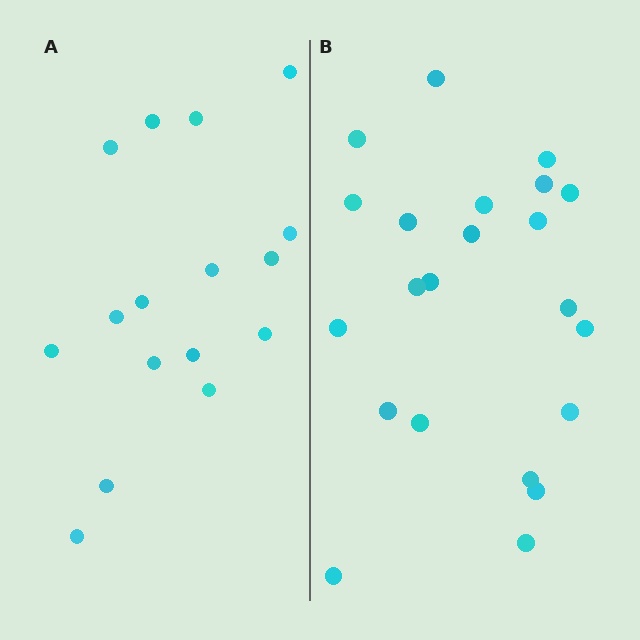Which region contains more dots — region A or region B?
Region B (the right region) has more dots.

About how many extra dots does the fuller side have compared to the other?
Region B has about 6 more dots than region A.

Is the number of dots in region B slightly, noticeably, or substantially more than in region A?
Region B has noticeably more, but not dramatically so. The ratio is roughly 1.4 to 1.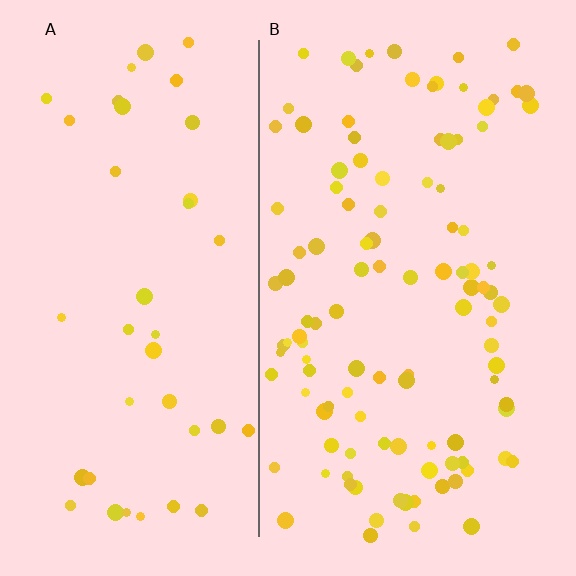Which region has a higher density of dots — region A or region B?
B (the right).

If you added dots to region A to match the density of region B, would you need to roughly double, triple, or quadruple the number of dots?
Approximately triple.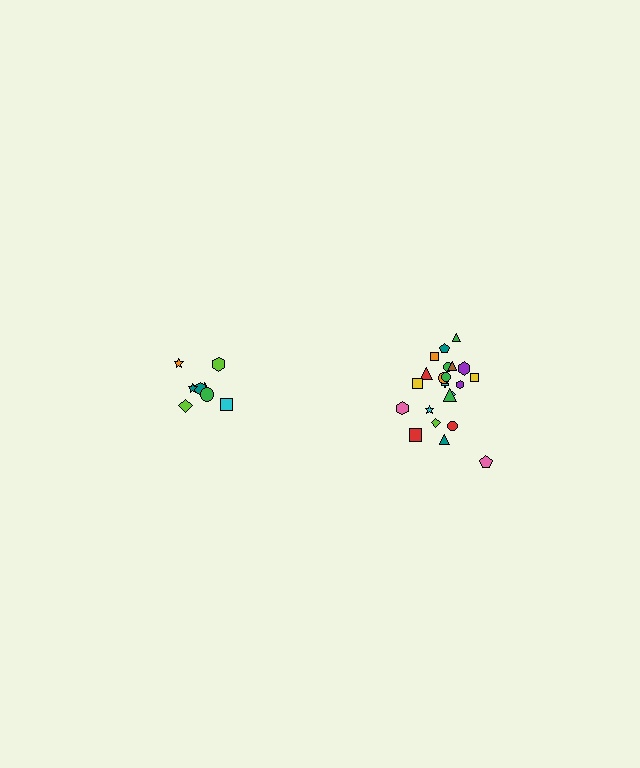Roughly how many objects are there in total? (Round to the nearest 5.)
Roughly 30 objects in total.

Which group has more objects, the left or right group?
The right group.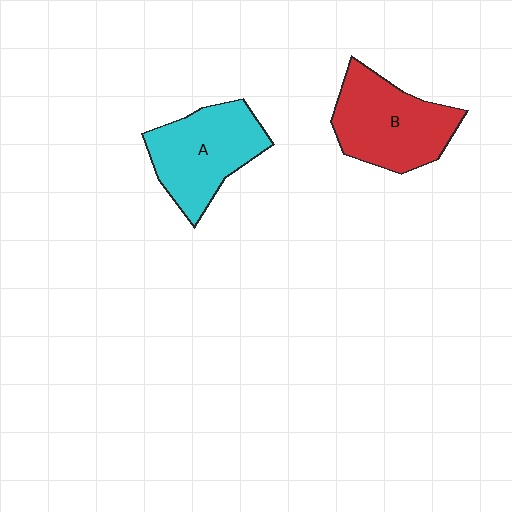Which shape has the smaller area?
Shape A (cyan).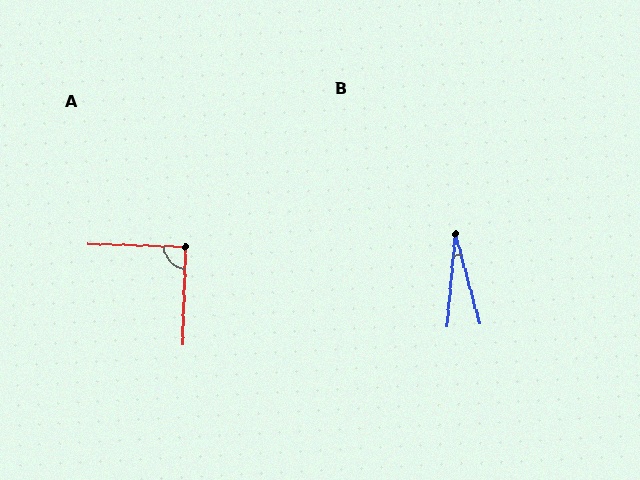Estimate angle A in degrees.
Approximately 90 degrees.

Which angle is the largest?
A, at approximately 90 degrees.